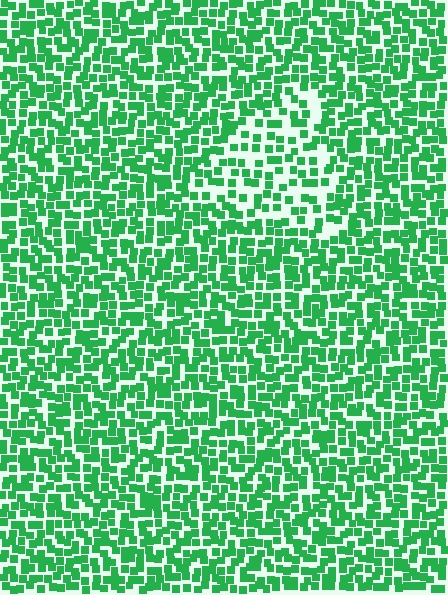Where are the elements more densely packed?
The elements are more densely packed outside the triangle boundary.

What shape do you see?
I see a triangle.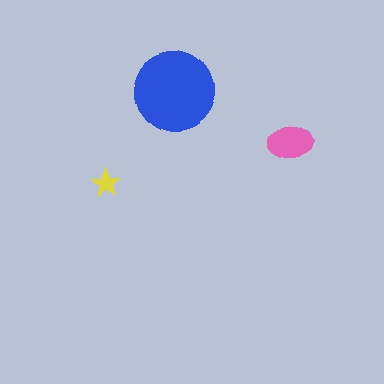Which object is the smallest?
The yellow star.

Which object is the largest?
The blue circle.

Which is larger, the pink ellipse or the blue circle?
The blue circle.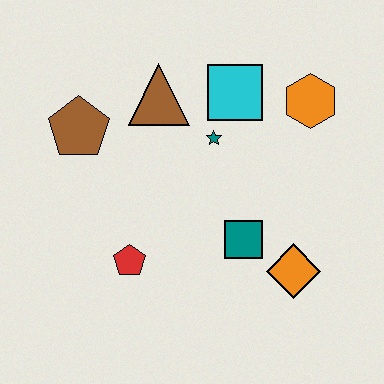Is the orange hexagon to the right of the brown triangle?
Yes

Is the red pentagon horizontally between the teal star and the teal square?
No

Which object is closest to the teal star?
The cyan square is closest to the teal star.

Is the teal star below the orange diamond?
No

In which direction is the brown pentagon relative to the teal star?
The brown pentagon is to the left of the teal star.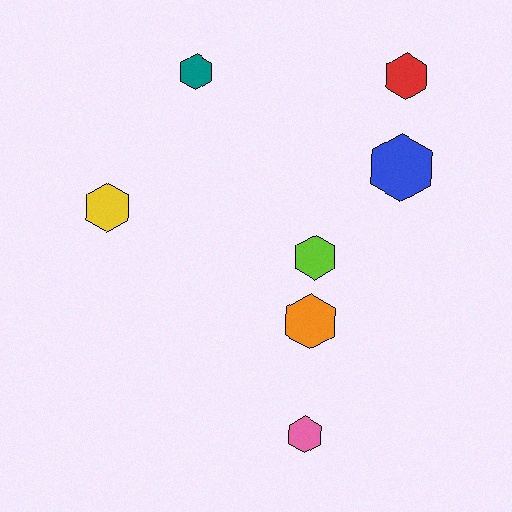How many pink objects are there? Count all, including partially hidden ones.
There is 1 pink object.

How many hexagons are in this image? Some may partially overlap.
There are 7 hexagons.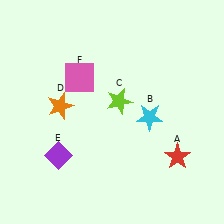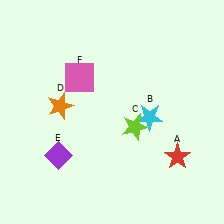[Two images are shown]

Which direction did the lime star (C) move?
The lime star (C) moved down.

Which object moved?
The lime star (C) moved down.